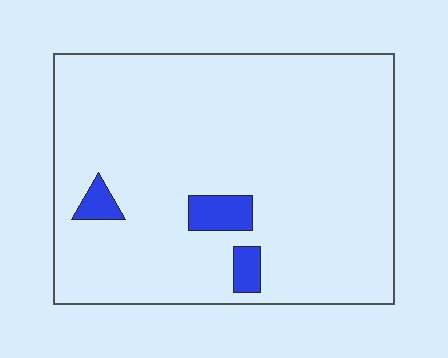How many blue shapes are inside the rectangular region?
3.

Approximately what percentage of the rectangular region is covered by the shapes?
Approximately 5%.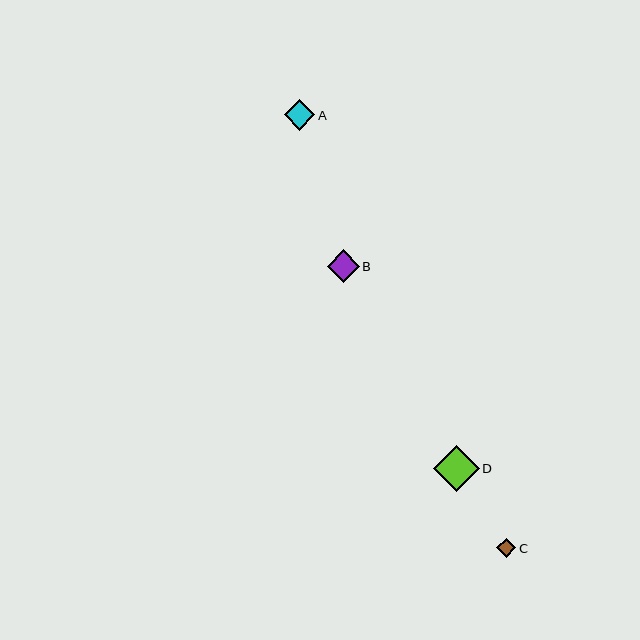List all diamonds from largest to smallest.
From largest to smallest: D, B, A, C.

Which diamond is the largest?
Diamond D is the largest with a size of approximately 46 pixels.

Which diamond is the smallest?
Diamond C is the smallest with a size of approximately 20 pixels.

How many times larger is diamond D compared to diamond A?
Diamond D is approximately 1.5 times the size of diamond A.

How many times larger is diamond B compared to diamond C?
Diamond B is approximately 1.7 times the size of diamond C.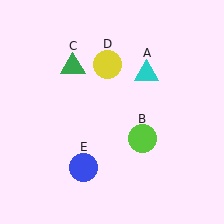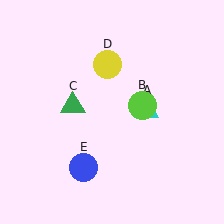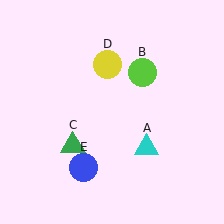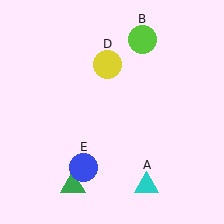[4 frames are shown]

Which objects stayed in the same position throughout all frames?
Yellow circle (object D) and blue circle (object E) remained stationary.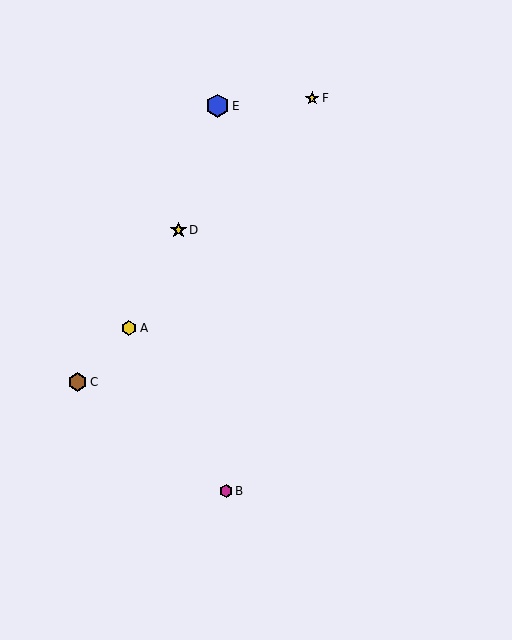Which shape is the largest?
The blue hexagon (labeled E) is the largest.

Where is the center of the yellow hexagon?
The center of the yellow hexagon is at (129, 328).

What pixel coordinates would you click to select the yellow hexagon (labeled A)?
Click at (129, 328) to select the yellow hexagon A.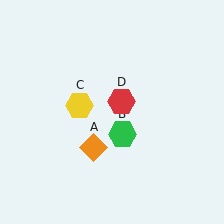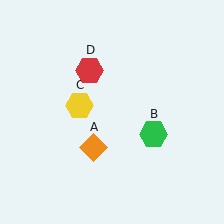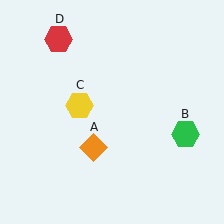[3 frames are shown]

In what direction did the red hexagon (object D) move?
The red hexagon (object D) moved up and to the left.